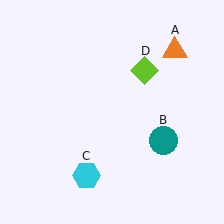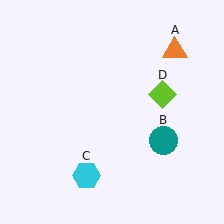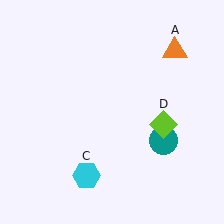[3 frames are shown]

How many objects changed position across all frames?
1 object changed position: lime diamond (object D).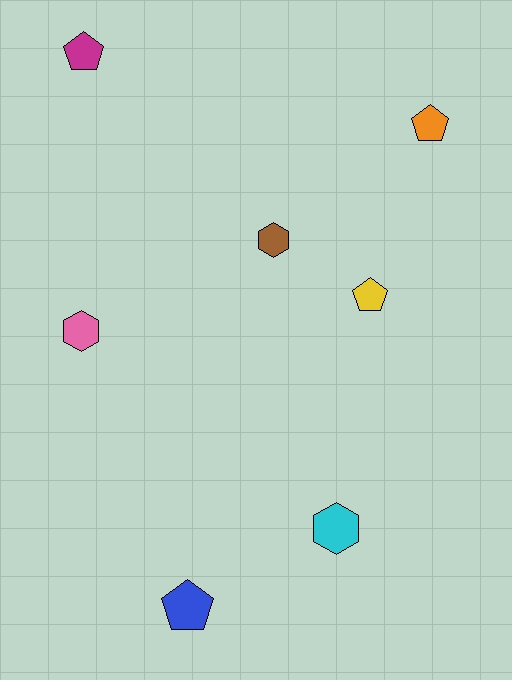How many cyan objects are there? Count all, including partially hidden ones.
There is 1 cyan object.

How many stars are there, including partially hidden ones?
There are no stars.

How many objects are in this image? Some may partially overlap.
There are 7 objects.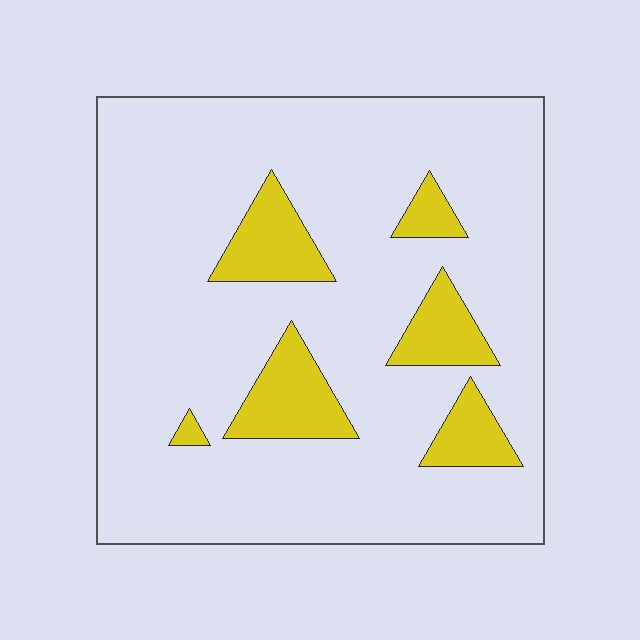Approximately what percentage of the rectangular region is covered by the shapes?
Approximately 15%.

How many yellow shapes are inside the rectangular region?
6.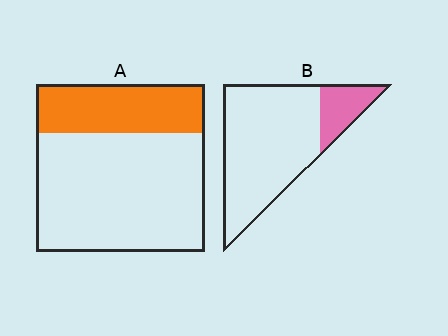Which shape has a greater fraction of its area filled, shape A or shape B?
Shape A.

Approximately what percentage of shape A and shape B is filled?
A is approximately 30% and B is approximately 20%.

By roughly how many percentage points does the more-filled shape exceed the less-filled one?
By roughly 10 percentage points (A over B).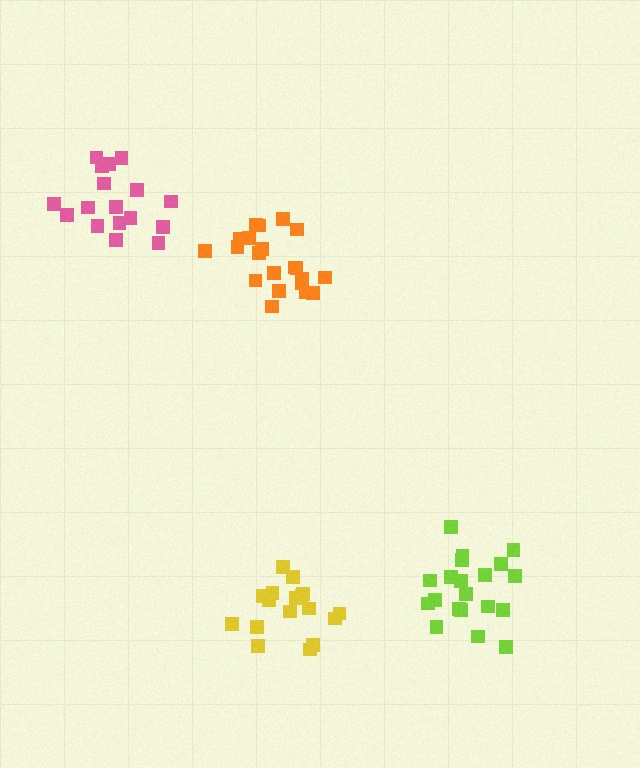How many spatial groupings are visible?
There are 4 spatial groupings.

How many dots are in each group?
Group 1: 21 dots, Group 2: 17 dots, Group 3: 17 dots, Group 4: 20 dots (75 total).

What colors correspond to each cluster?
The clusters are colored: orange, yellow, pink, lime.